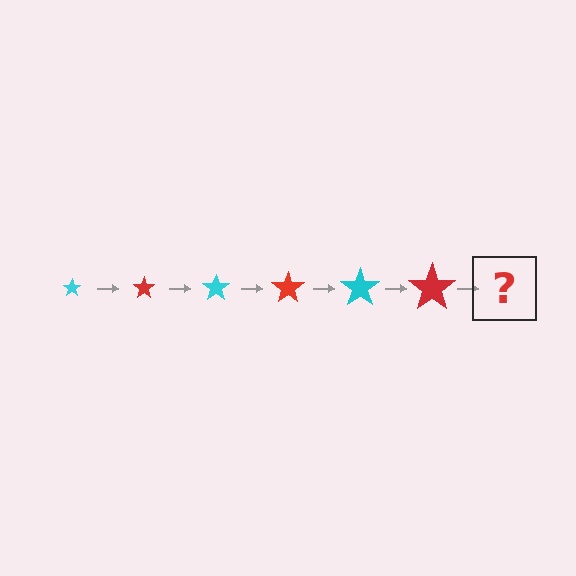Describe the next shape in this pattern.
It should be a cyan star, larger than the previous one.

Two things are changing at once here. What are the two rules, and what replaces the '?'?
The two rules are that the star grows larger each step and the color cycles through cyan and red. The '?' should be a cyan star, larger than the previous one.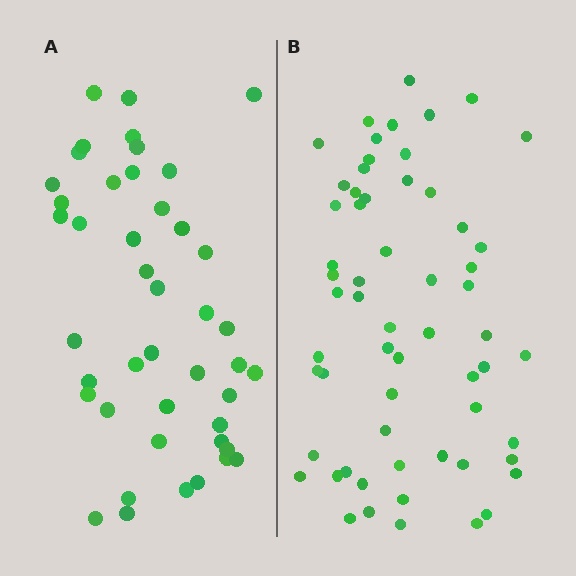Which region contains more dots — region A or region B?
Region B (the right region) has more dots.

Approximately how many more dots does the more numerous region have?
Region B has approximately 15 more dots than region A.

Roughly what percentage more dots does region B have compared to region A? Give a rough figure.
About 35% more.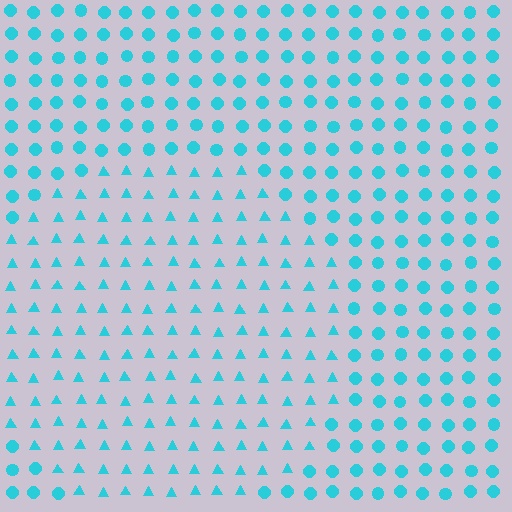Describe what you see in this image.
The image is filled with small cyan elements arranged in a uniform grid. A circle-shaped region contains triangles, while the surrounding area contains circles. The boundary is defined purely by the change in element shape.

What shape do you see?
I see a circle.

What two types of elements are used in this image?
The image uses triangles inside the circle region and circles outside it.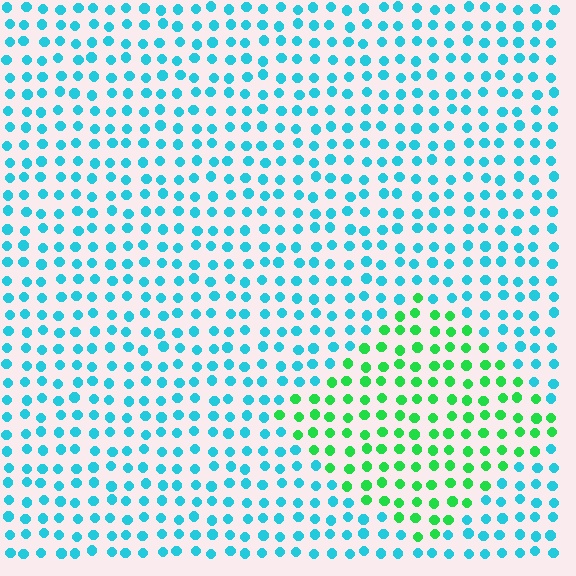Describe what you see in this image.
The image is filled with small cyan elements in a uniform arrangement. A diamond-shaped region is visible where the elements are tinted to a slightly different hue, forming a subtle color boundary.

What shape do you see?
I see a diamond.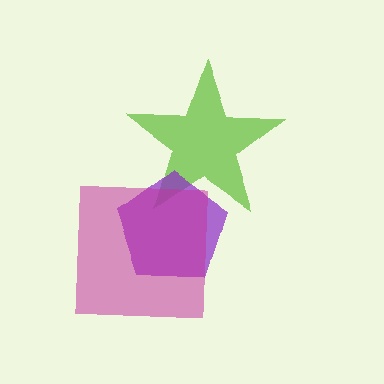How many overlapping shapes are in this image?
There are 3 overlapping shapes in the image.